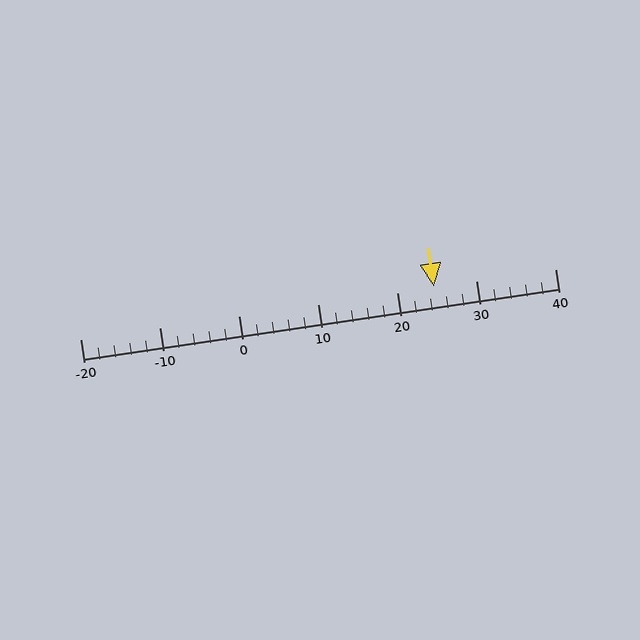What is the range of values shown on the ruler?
The ruler shows values from -20 to 40.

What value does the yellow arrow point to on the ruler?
The yellow arrow points to approximately 25.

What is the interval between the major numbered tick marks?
The major tick marks are spaced 10 units apart.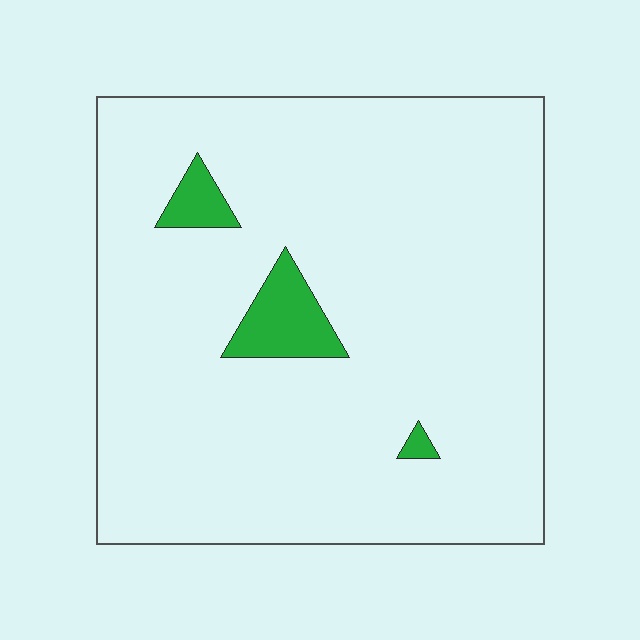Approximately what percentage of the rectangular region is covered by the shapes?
Approximately 5%.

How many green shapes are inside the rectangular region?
3.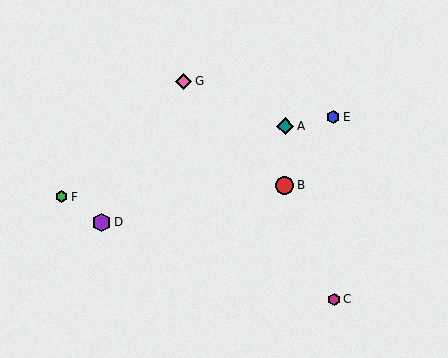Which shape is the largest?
The purple hexagon (labeled D) is the largest.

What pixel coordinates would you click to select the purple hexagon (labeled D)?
Click at (102, 222) to select the purple hexagon D.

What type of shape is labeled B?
Shape B is a red circle.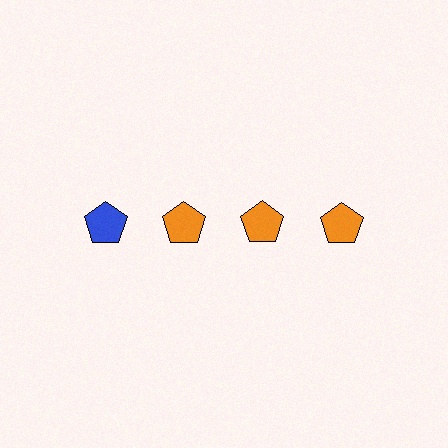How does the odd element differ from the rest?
It has a different color: blue instead of orange.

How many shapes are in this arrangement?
There are 4 shapes arranged in a grid pattern.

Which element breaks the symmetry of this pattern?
The blue pentagon in the top row, leftmost column breaks the symmetry. All other shapes are orange pentagons.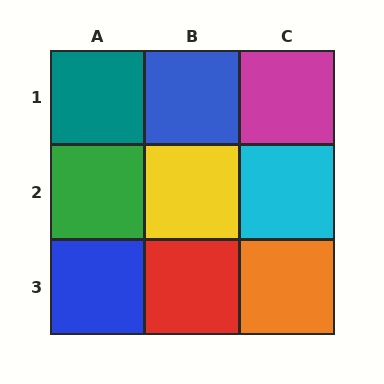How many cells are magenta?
1 cell is magenta.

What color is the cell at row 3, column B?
Red.